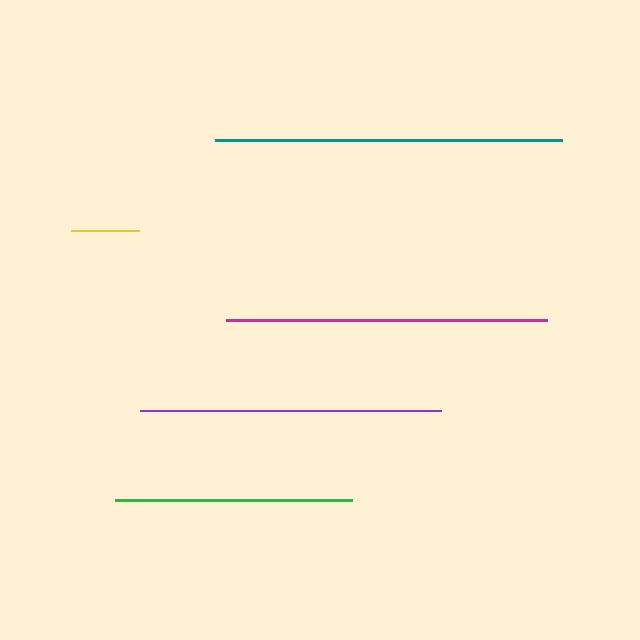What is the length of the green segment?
The green segment is approximately 237 pixels long.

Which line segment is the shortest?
The yellow line is the shortest at approximately 68 pixels.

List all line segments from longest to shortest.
From longest to shortest: teal, magenta, purple, green, yellow.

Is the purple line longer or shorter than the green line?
The purple line is longer than the green line.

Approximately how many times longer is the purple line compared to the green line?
The purple line is approximately 1.3 times the length of the green line.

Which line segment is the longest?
The teal line is the longest at approximately 347 pixels.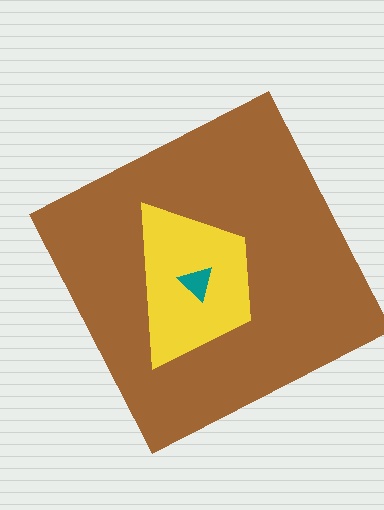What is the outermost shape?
The brown square.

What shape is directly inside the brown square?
The yellow trapezoid.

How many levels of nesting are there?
3.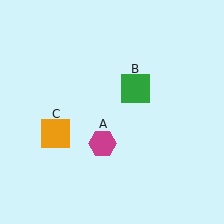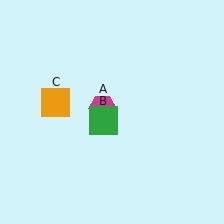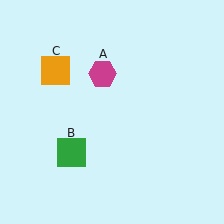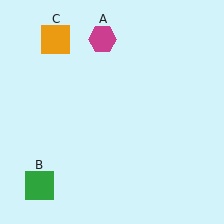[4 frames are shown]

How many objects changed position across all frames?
3 objects changed position: magenta hexagon (object A), green square (object B), orange square (object C).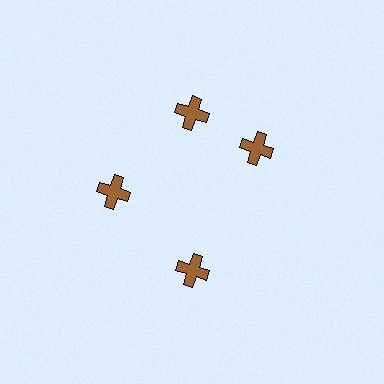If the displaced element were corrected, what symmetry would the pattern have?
It would have 4-fold rotational symmetry — the pattern would map onto itself every 90 degrees.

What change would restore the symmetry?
The symmetry would be restored by rotating it back into even spacing with its neighbors so that all 4 crosses sit at equal angles and equal distance from the center.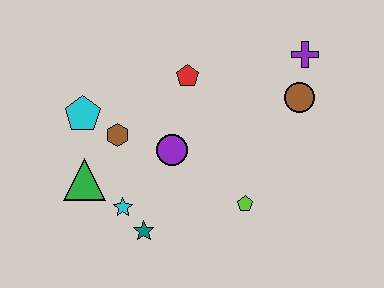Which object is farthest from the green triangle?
The purple cross is farthest from the green triangle.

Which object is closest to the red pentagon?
The purple circle is closest to the red pentagon.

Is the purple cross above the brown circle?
Yes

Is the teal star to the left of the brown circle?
Yes